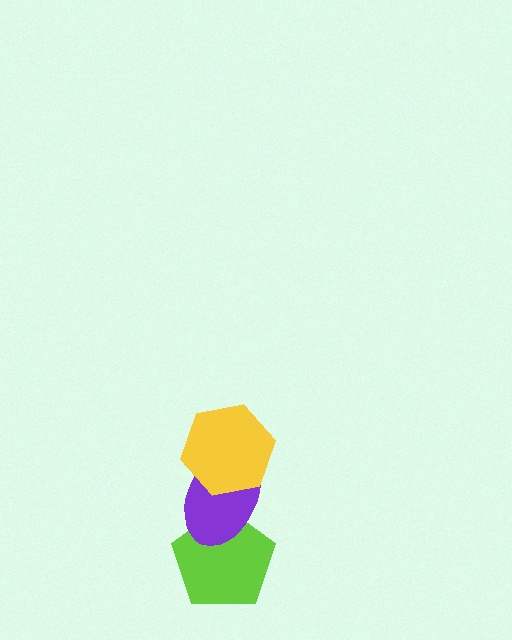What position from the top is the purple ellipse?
The purple ellipse is 2nd from the top.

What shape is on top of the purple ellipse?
The yellow hexagon is on top of the purple ellipse.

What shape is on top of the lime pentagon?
The purple ellipse is on top of the lime pentagon.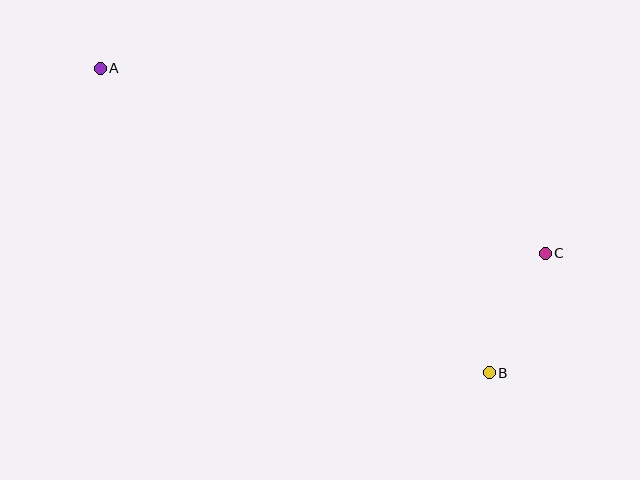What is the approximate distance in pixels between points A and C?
The distance between A and C is approximately 482 pixels.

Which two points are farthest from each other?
Points A and B are farthest from each other.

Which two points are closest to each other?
Points B and C are closest to each other.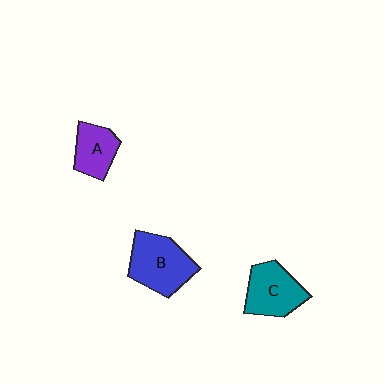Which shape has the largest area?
Shape B (blue).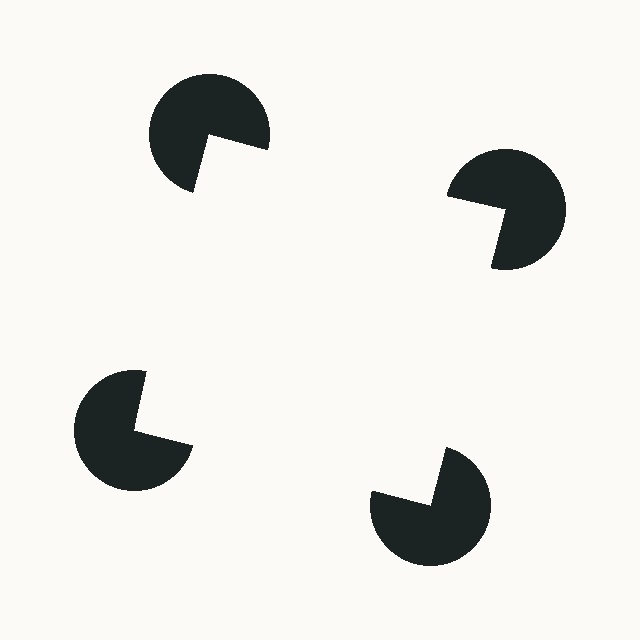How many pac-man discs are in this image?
There are 4 — one at each vertex of the illusory square.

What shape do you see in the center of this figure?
An illusory square — its edges are inferred from the aligned wedge cuts in the pac-man discs, not physically drawn.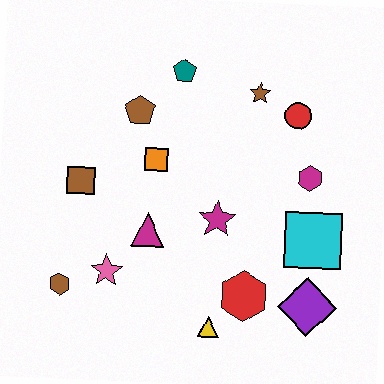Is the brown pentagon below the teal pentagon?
Yes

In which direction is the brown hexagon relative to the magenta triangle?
The brown hexagon is to the left of the magenta triangle.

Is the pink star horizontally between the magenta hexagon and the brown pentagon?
No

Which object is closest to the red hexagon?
The yellow triangle is closest to the red hexagon.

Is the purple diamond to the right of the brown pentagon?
Yes